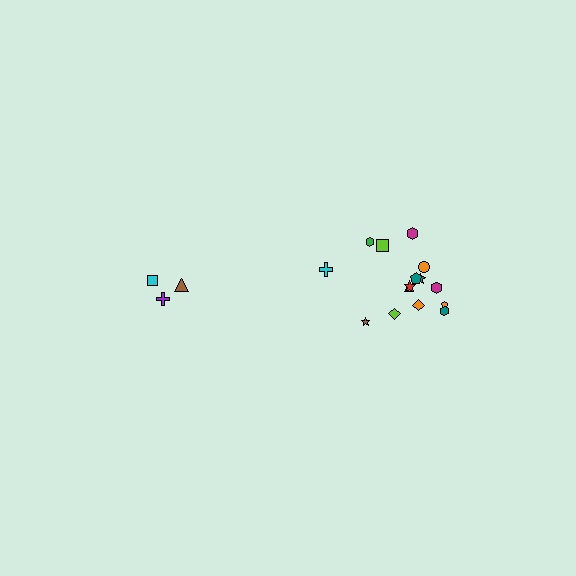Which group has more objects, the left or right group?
The right group.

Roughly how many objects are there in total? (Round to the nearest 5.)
Roughly 20 objects in total.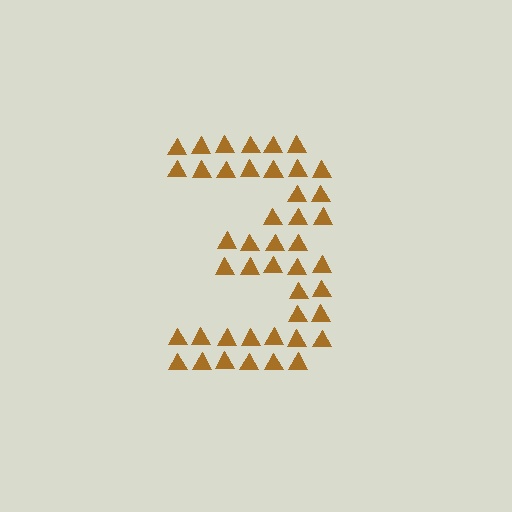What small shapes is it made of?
It is made of small triangles.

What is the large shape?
The large shape is the digit 3.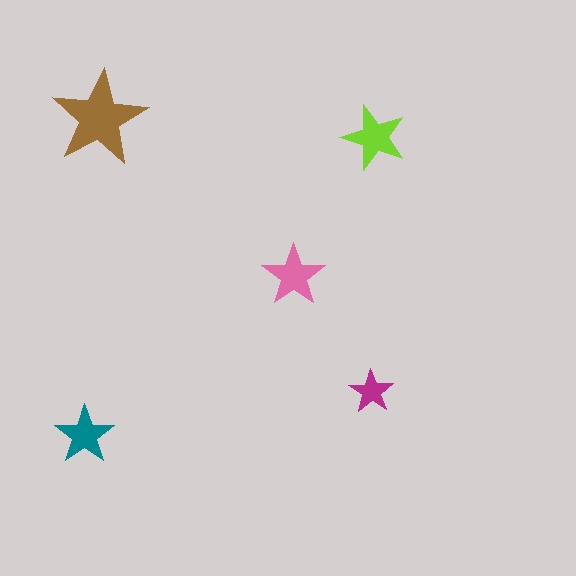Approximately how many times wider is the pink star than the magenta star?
About 1.5 times wider.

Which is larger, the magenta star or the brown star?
The brown one.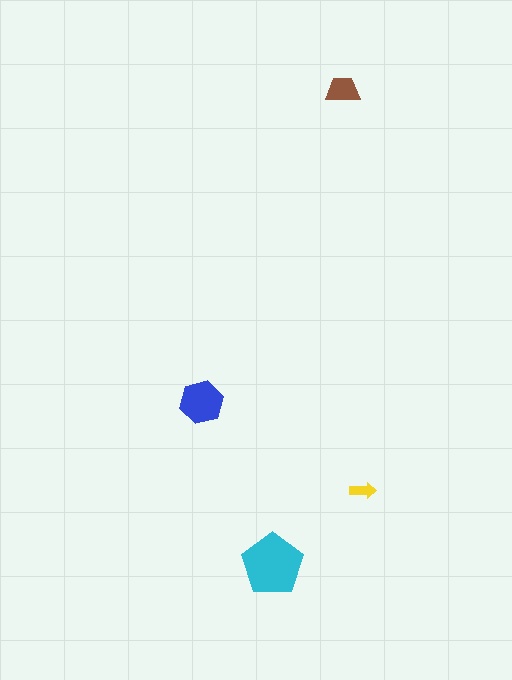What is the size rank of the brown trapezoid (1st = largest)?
3rd.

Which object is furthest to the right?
The yellow arrow is rightmost.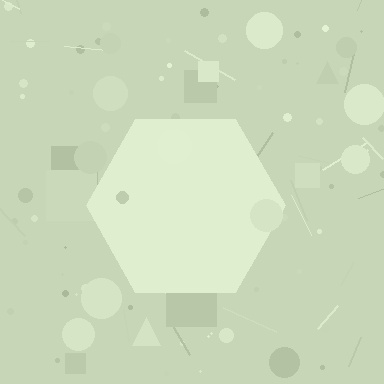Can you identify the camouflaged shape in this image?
The camouflaged shape is a hexagon.